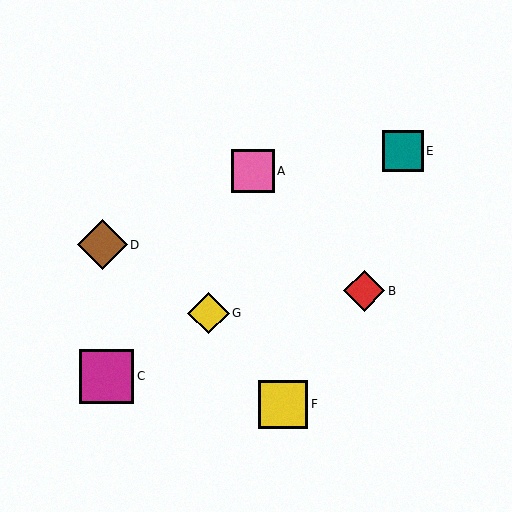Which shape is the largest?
The magenta square (labeled C) is the largest.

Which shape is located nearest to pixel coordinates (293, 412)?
The yellow square (labeled F) at (283, 404) is nearest to that location.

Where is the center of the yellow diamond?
The center of the yellow diamond is at (208, 313).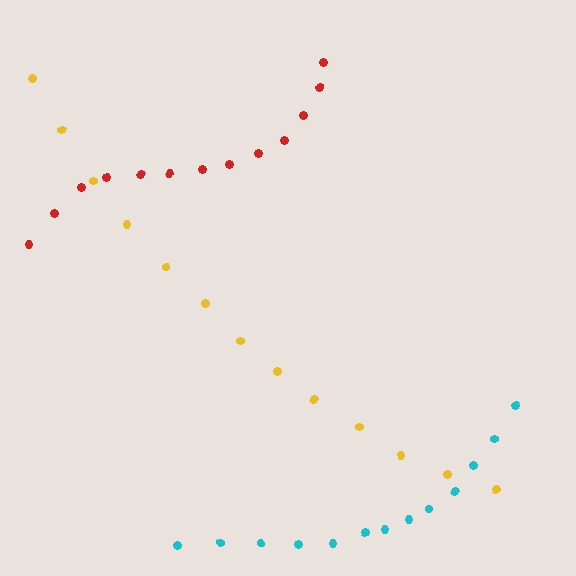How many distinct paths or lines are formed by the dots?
There are 3 distinct paths.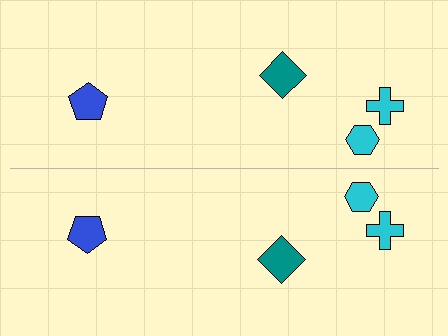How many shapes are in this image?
There are 8 shapes in this image.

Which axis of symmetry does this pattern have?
The pattern has a horizontal axis of symmetry running through the center of the image.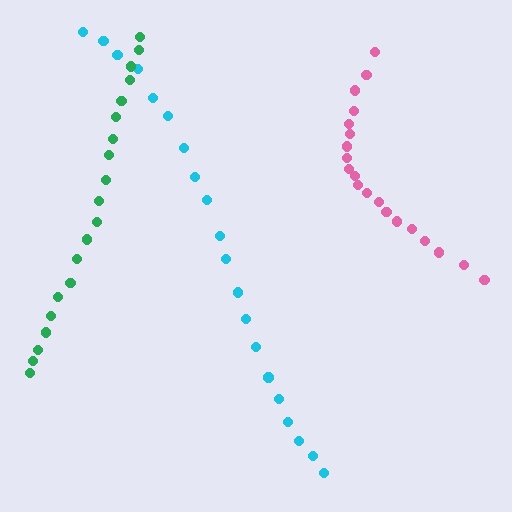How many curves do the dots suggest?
There are 3 distinct paths.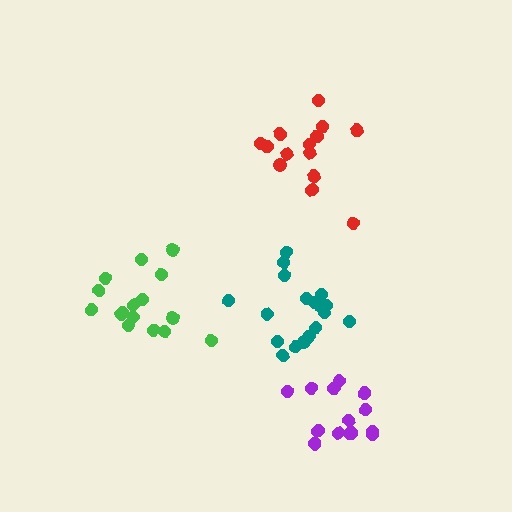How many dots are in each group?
Group 1: 14 dots, Group 2: 16 dots, Group 3: 14 dots, Group 4: 18 dots (62 total).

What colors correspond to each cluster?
The clusters are colored: red, green, purple, teal.